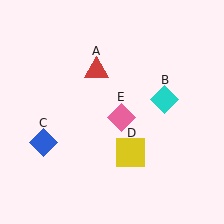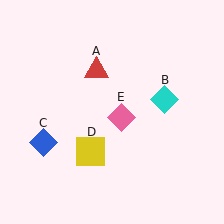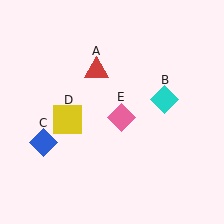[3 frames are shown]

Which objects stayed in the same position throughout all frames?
Red triangle (object A) and cyan diamond (object B) and blue diamond (object C) and pink diamond (object E) remained stationary.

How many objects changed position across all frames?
1 object changed position: yellow square (object D).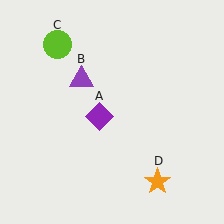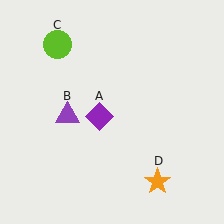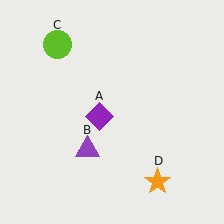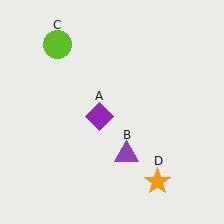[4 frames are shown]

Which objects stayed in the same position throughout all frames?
Purple diamond (object A) and lime circle (object C) and orange star (object D) remained stationary.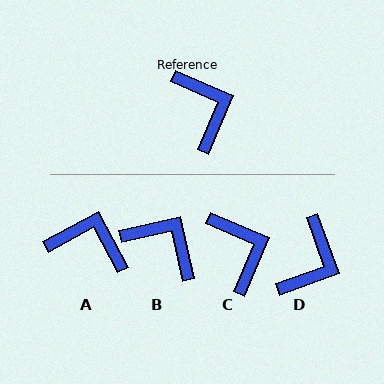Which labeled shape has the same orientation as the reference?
C.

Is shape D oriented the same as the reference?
No, it is off by about 47 degrees.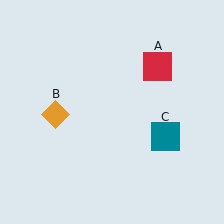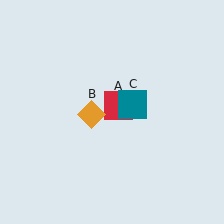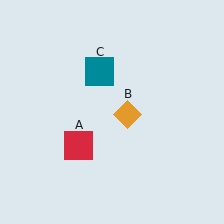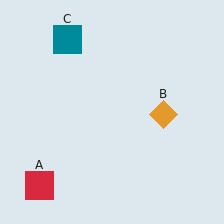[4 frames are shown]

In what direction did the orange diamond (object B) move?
The orange diamond (object B) moved right.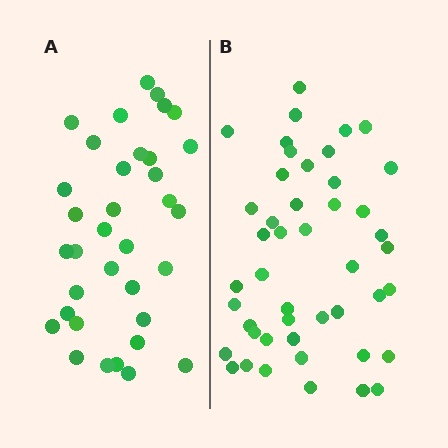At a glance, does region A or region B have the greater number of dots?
Region B (the right region) has more dots.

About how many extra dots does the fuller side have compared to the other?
Region B has roughly 12 or so more dots than region A.